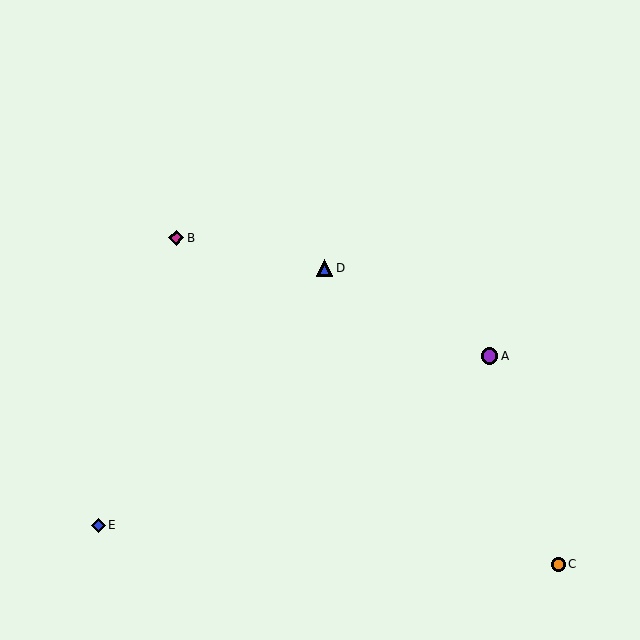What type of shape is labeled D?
Shape D is a blue triangle.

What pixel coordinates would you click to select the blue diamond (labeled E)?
Click at (98, 525) to select the blue diamond E.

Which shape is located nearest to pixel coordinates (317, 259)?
The blue triangle (labeled D) at (324, 268) is nearest to that location.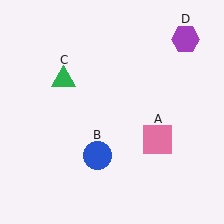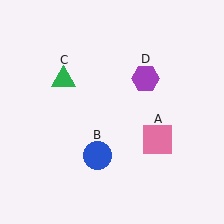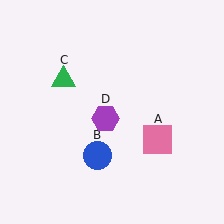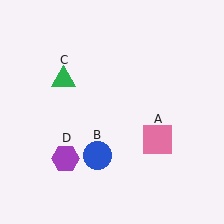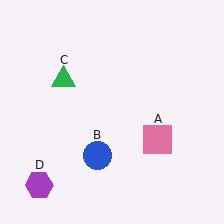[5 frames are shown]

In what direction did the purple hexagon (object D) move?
The purple hexagon (object D) moved down and to the left.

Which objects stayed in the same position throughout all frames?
Pink square (object A) and blue circle (object B) and green triangle (object C) remained stationary.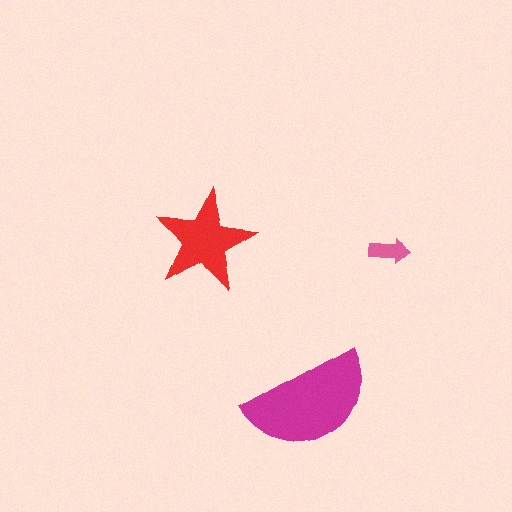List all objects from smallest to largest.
The pink arrow, the red star, the magenta semicircle.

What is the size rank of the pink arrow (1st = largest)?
3rd.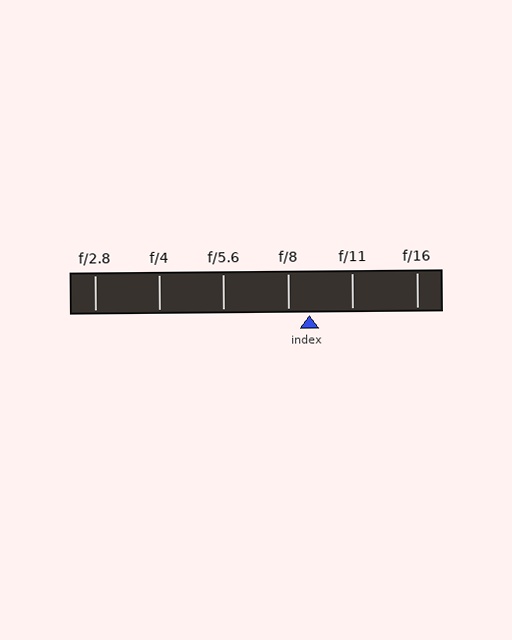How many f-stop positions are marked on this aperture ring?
There are 6 f-stop positions marked.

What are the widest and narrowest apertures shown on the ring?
The widest aperture shown is f/2.8 and the narrowest is f/16.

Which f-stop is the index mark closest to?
The index mark is closest to f/8.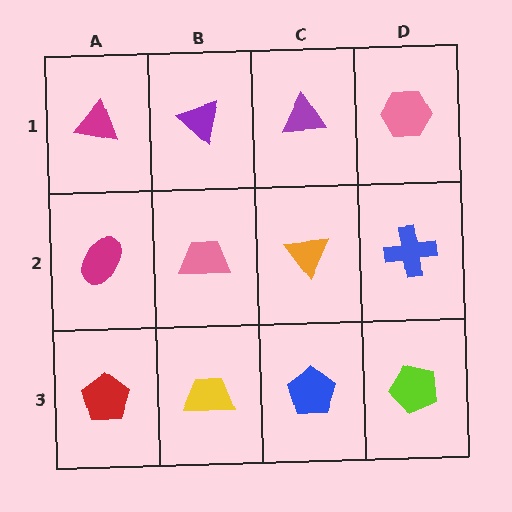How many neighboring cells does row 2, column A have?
3.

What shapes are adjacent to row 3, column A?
A magenta ellipse (row 2, column A), a yellow trapezoid (row 3, column B).